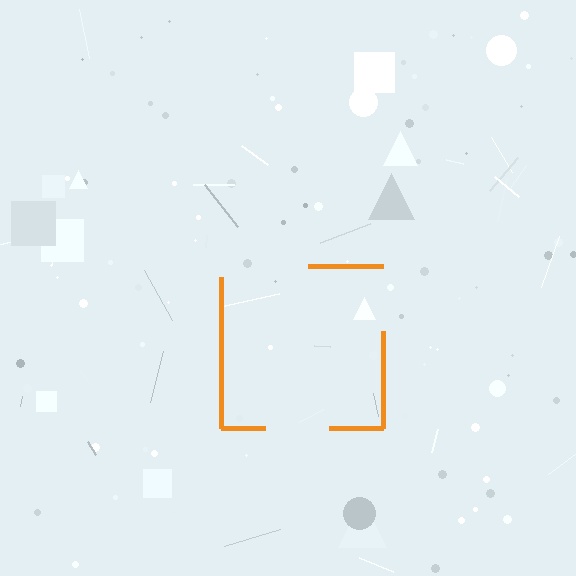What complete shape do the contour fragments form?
The contour fragments form a square.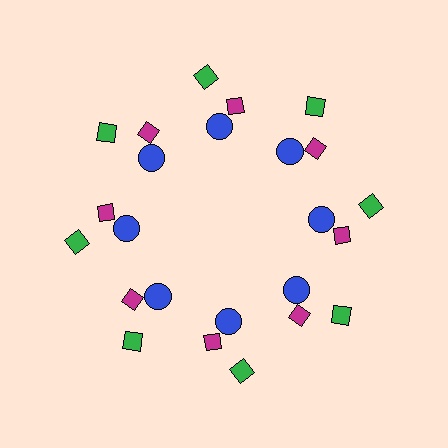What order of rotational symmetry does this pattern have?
This pattern has 8-fold rotational symmetry.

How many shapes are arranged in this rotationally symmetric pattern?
There are 24 shapes, arranged in 8 groups of 3.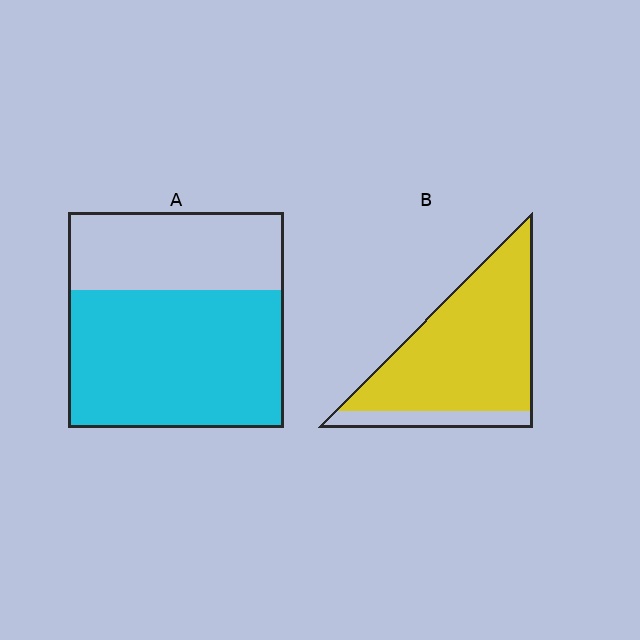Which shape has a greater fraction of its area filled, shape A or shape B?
Shape B.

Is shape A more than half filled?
Yes.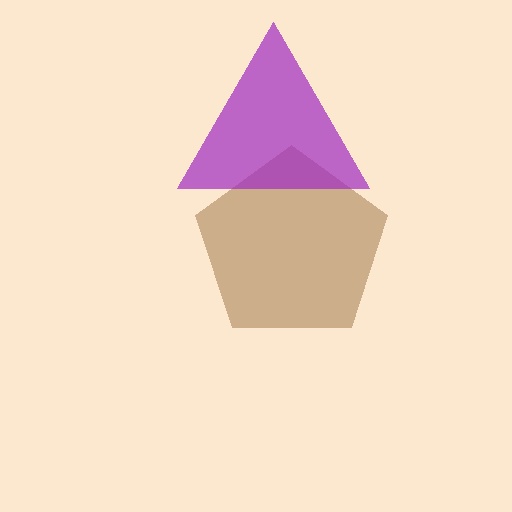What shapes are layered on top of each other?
The layered shapes are: a brown pentagon, a purple triangle.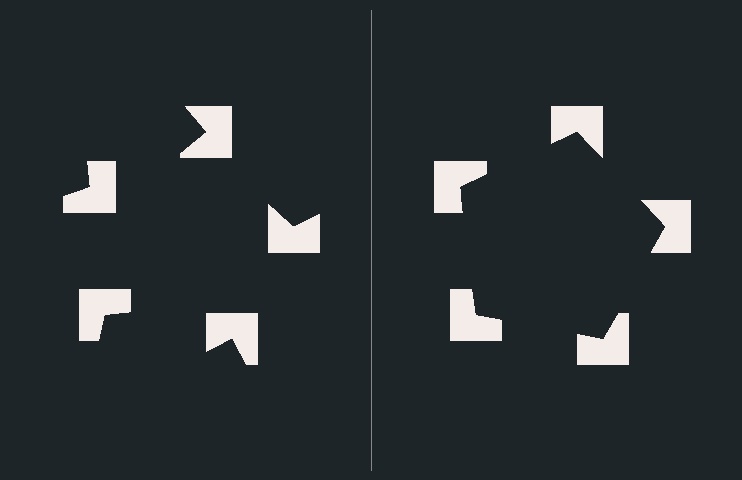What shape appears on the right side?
An illusory pentagon.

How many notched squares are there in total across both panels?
10 — 5 on each side.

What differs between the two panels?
The notched squares are positioned identically on both sides; only the wedge orientations differ. On the right they align to a pentagon; on the left they are misaligned.